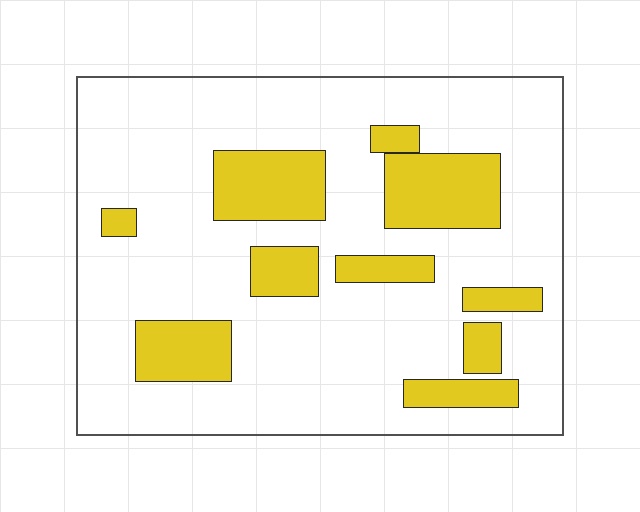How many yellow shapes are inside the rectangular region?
10.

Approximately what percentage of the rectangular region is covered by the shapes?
Approximately 20%.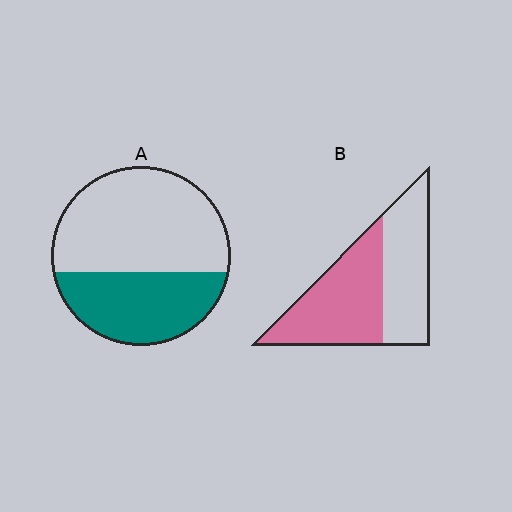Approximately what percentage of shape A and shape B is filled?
A is approximately 40% and B is approximately 55%.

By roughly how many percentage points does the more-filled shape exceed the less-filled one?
By roughly 15 percentage points (B over A).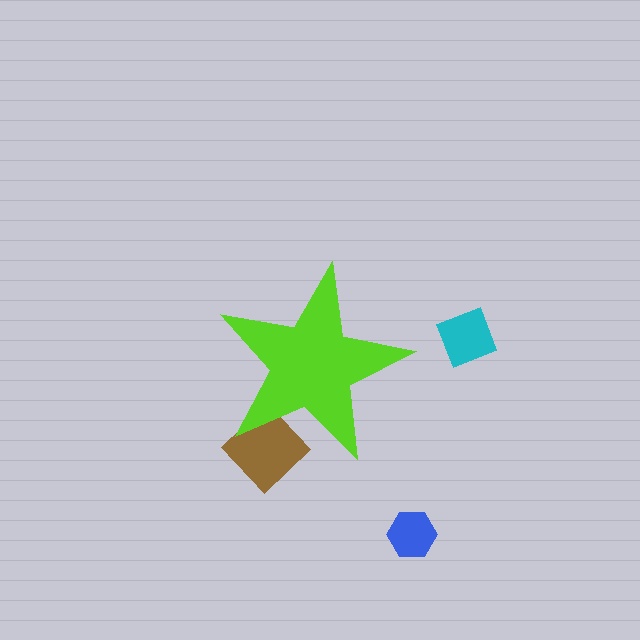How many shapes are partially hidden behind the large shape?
1 shape is partially hidden.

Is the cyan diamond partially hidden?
No, the cyan diamond is fully visible.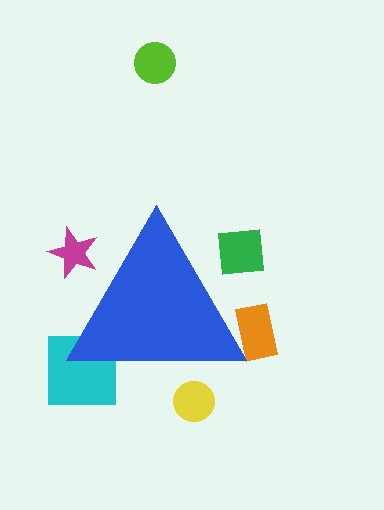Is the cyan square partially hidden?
Yes, the cyan square is partially hidden behind the blue triangle.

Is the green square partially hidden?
Yes, the green square is partially hidden behind the blue triangle.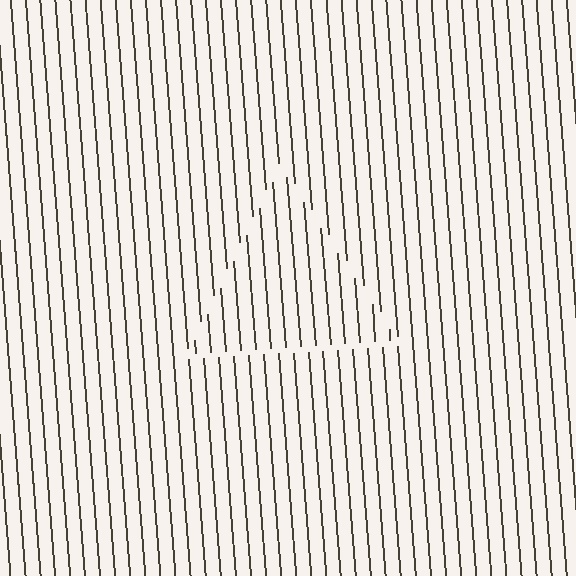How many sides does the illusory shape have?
3 sides — the line-ends trace a triangle.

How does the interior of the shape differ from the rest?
The interior of the shape contains the same grating, shifted by half a period — the contour is defined by the phase discontinuity where line-ends from the inner and outer gratings abut.